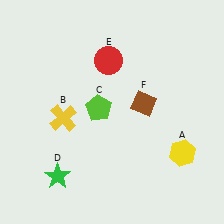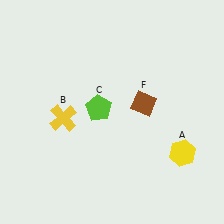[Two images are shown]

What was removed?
The red circle (E), the green star (D) were removed in Image 2.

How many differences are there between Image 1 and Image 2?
There are 2 differences between the two images.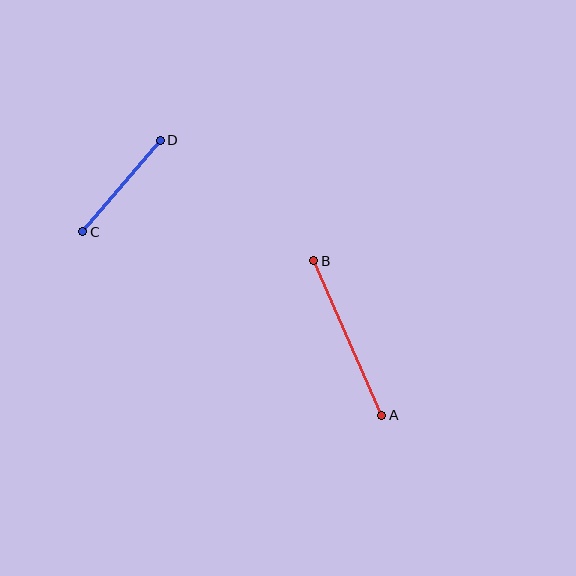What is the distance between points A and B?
The distance is approximately 169 pixels.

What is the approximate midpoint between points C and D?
The midpoint is at approximately (121, 186) pixels.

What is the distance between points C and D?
The distance is approximately 120 pixels.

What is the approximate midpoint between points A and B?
The midpoint is at approximately (348, 338) pixels.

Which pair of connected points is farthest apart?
Points A and B are farthest apart.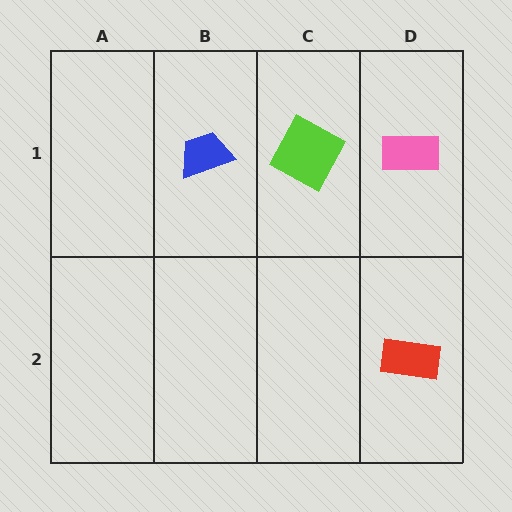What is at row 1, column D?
A pink rectangle.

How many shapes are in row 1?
3 shapes.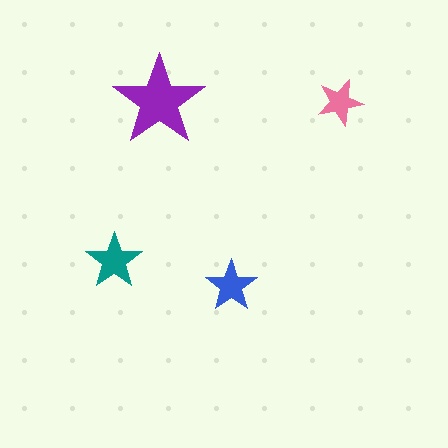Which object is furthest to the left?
The teal star is leftmost.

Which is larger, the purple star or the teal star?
The purple one.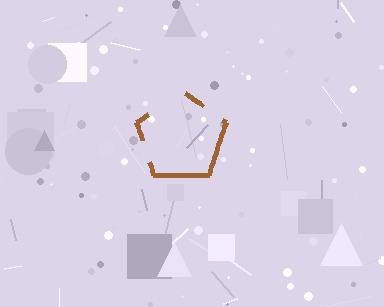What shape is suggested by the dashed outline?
The dashed outline suggests a pentagon.